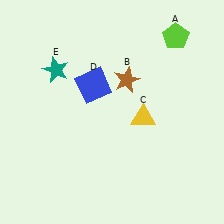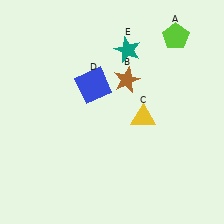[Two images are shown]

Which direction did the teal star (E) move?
The teal star (E) moved right.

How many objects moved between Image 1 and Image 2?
1 object moved between the two images.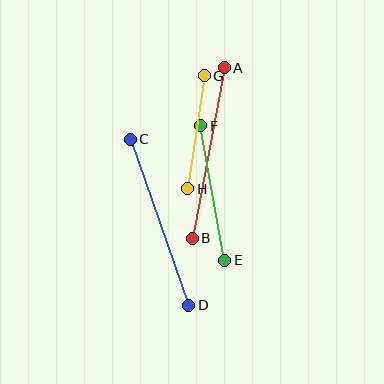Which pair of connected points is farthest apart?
Points C and D are farthest apart.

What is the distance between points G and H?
The distance is approximately 114 pixels.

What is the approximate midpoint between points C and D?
The midpoint is at approximately (160, 222) pixels.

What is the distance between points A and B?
The distance is approximately 173 pixels.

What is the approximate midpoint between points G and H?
The midpoint is at approximately (196, 132) pixels.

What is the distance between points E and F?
The distance is approximately 137 pixels.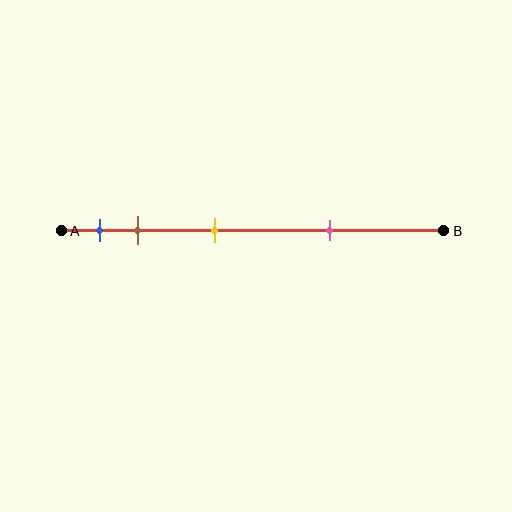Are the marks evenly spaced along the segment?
No, the marks are not evenly spaced.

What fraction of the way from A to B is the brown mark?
The brown mark is approximately 20% (0.2) of the way from A to B.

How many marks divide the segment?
There are 4 marks dividing the segment.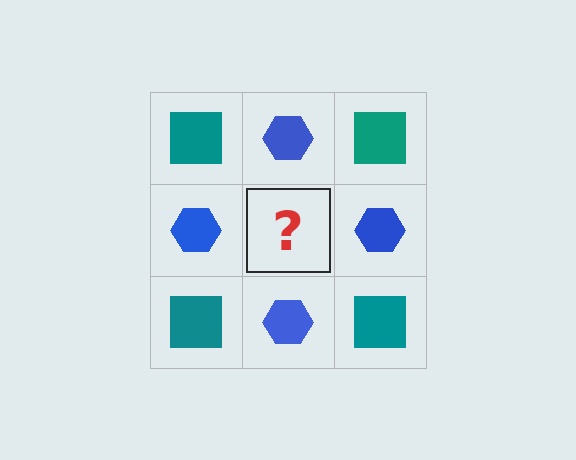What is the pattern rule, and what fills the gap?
The rule is that it alternates teal square and blue hexagon in a checkerboard pattern. The gap should be filled with a teal square.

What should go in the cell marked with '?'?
The missing cell should contain a teal square.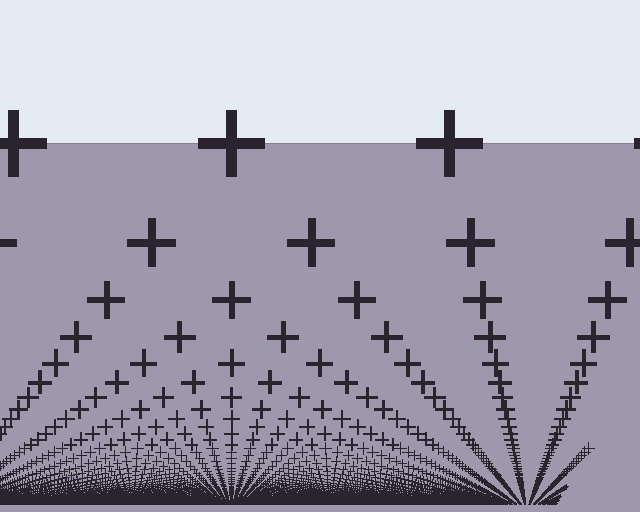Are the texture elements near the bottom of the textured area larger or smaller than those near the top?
Smaller. The gradient is inverted — elements near the bottom are smaller and denser.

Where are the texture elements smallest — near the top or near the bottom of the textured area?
Near the bottom.